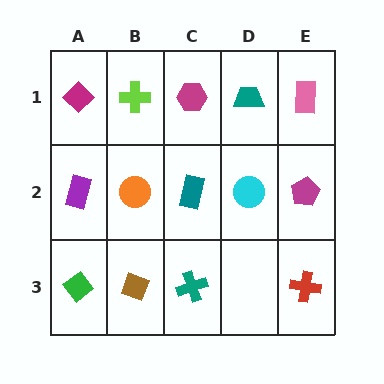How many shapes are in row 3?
4 shapes.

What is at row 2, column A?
A purple rectangle.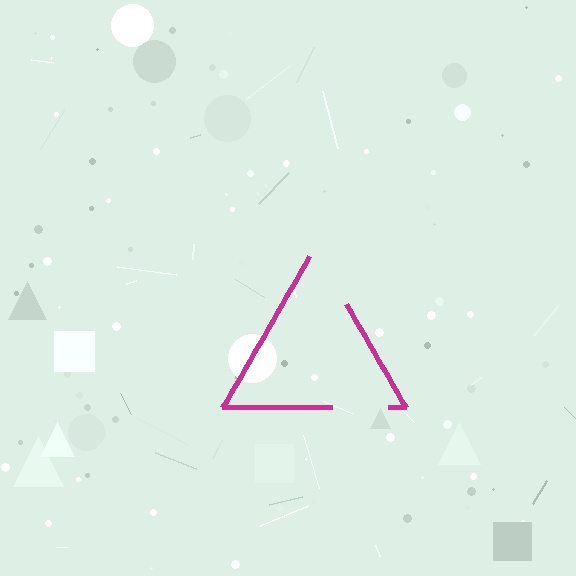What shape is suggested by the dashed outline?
The dashed outline suggests a triangle.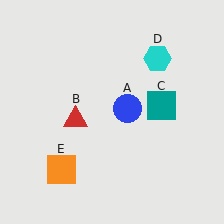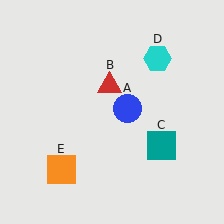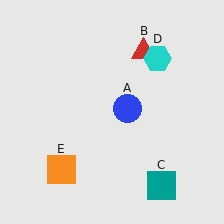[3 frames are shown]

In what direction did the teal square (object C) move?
The teal square (object C) moved down.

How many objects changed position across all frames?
2 objects changed position: red triangle (object B), teal square (object C).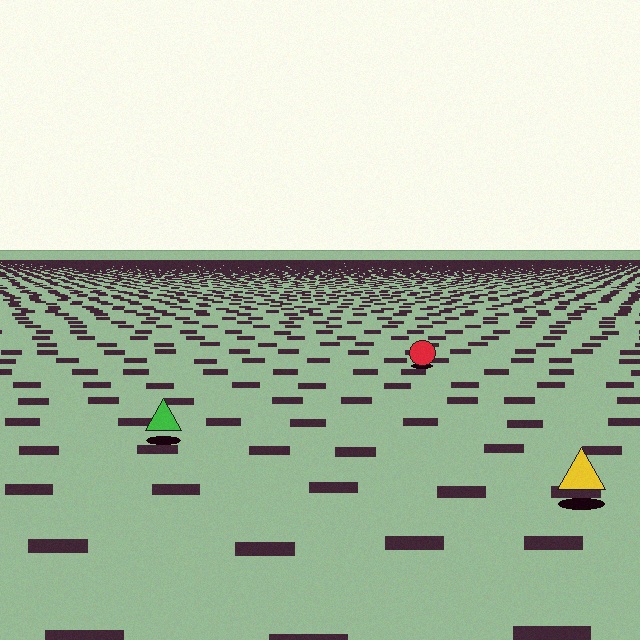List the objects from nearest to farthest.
From nearest to farthest: the yellow triangle, the green triangle, the red circle.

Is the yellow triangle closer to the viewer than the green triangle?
Yes. The yellow triangle is closer — you can tell from the texture gradient: the ground texture is coarser near it.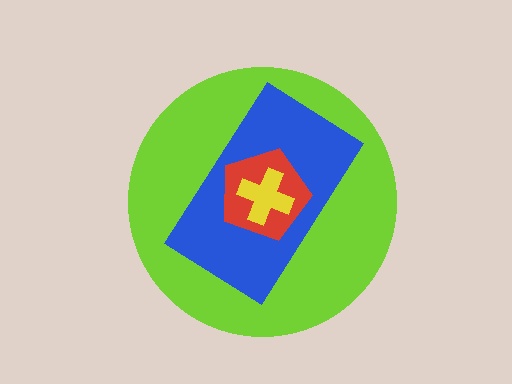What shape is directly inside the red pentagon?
The yellow cross.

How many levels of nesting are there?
4.